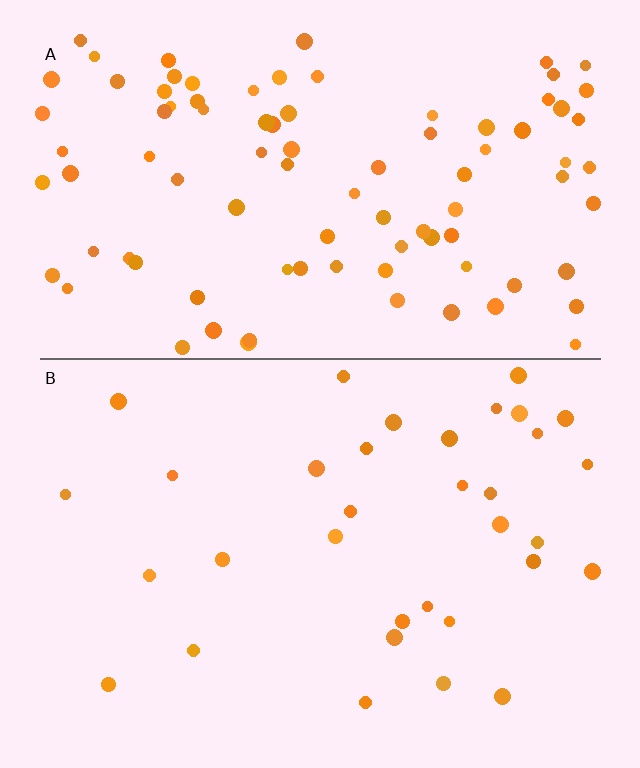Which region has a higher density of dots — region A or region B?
A (the top).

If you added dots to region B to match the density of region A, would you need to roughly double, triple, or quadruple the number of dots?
Approximately triple.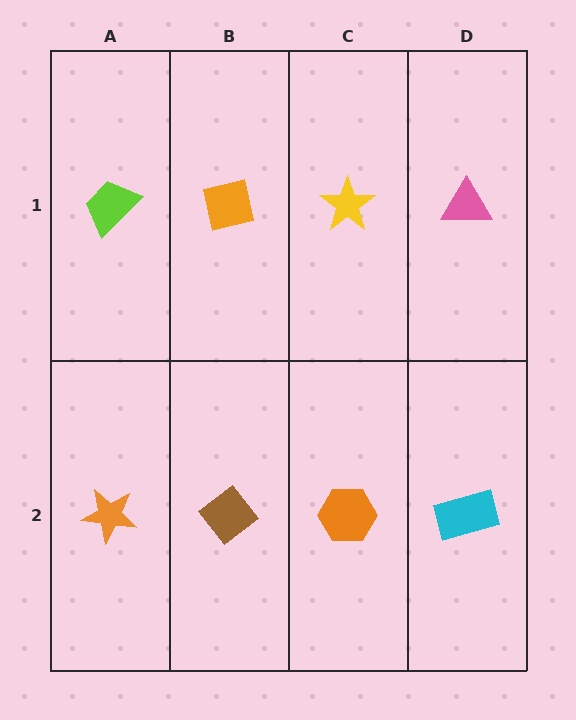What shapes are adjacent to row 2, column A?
A lime trapezoid (row 1, column A), a brown diamond (row 2, column B).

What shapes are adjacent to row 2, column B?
An orange square (row 1, column B), an orange star (row 2, column A), an orange hexagon (row 2, column C).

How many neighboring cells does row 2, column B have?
3.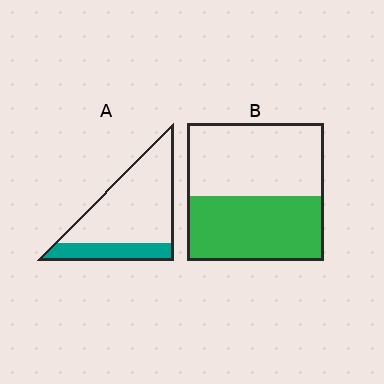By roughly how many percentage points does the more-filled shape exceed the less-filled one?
By roughly 25 percentage points (B over A).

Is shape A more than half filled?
No.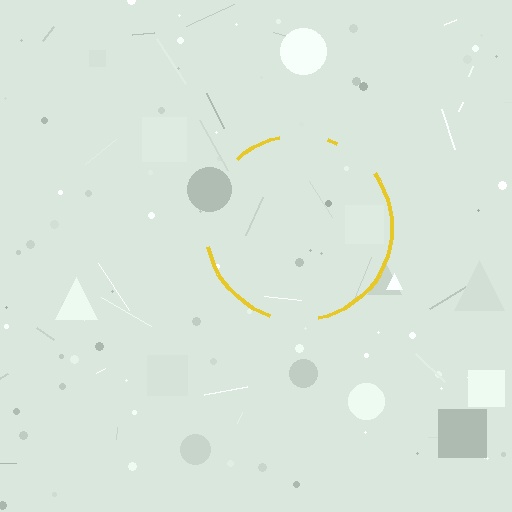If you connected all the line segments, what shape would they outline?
They would outline a circle.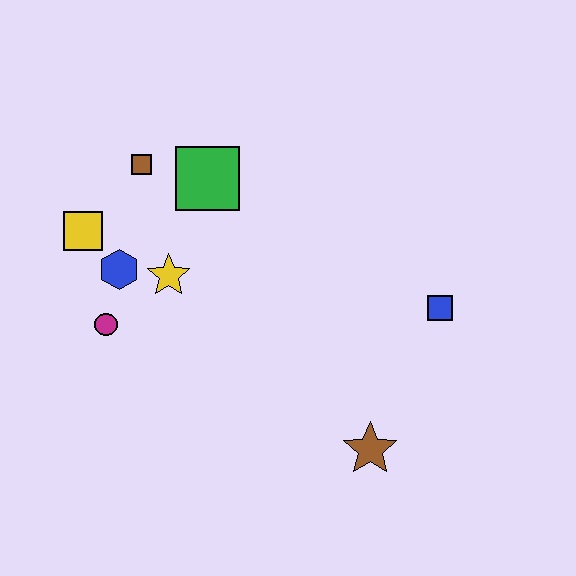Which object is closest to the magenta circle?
The blue hexagon is closest to the magenta circle.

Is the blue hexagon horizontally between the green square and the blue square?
No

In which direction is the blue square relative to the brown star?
The blue square is above the brown star.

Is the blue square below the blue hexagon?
Yes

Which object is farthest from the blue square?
The yellow square is farthest from the blue square.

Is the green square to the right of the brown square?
Yes